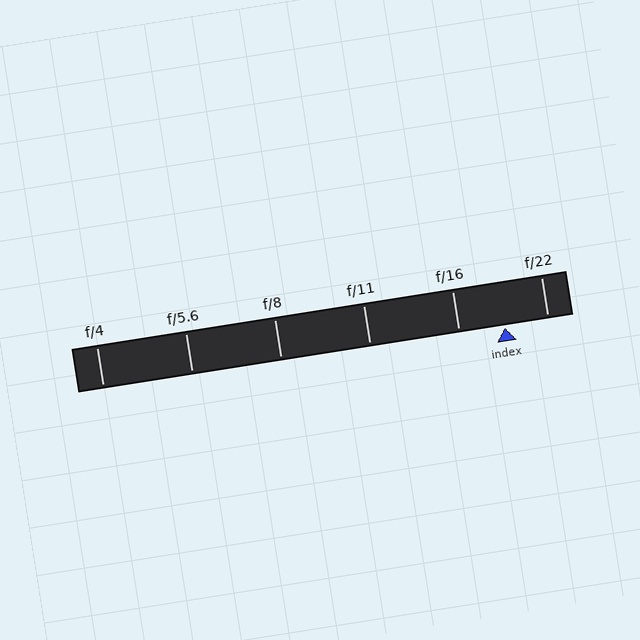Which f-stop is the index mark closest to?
The index mark is closest to f/22.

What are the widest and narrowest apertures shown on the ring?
The widest aperture shown is f/4 and the narrowest is f/22.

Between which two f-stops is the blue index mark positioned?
The index mark is between f/16 and f/22.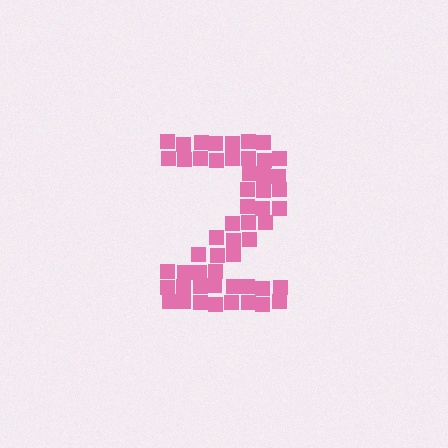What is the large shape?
The large shape is the digit 2.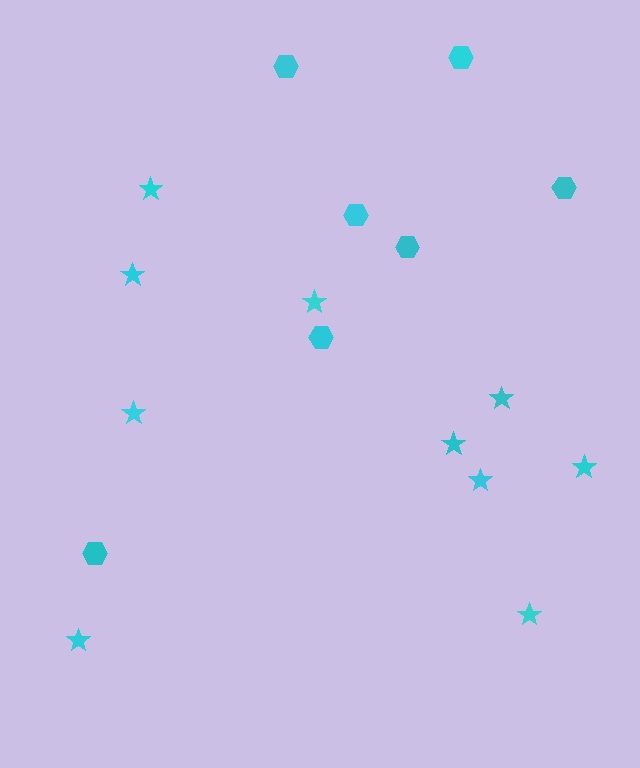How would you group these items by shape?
There are 2 groups: one group of stars (10) and one group of hexagons (7).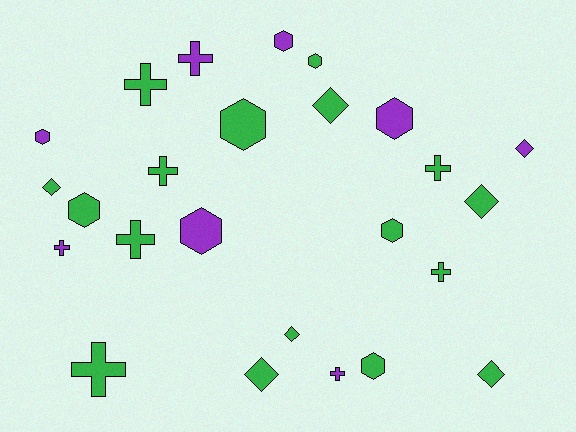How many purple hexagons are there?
There are 4 purple hexagons.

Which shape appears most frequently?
Hexagon, with 9 objects.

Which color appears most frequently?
Green, with 17 objects.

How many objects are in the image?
There are 25 objects.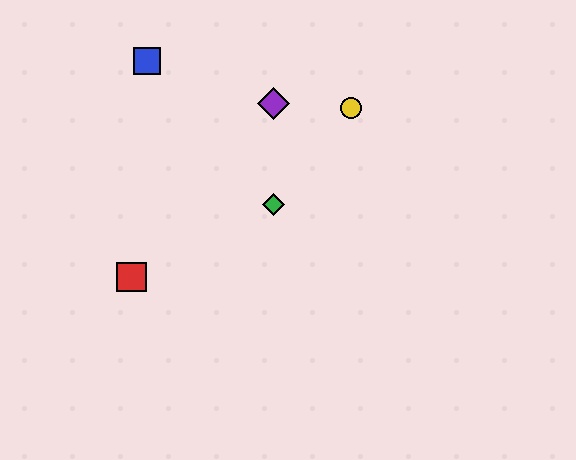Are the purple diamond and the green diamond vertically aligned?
Yes, both are at x≈274.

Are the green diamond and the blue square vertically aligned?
No, the green diamond is at x≈274 and the blue square is at x≈147.